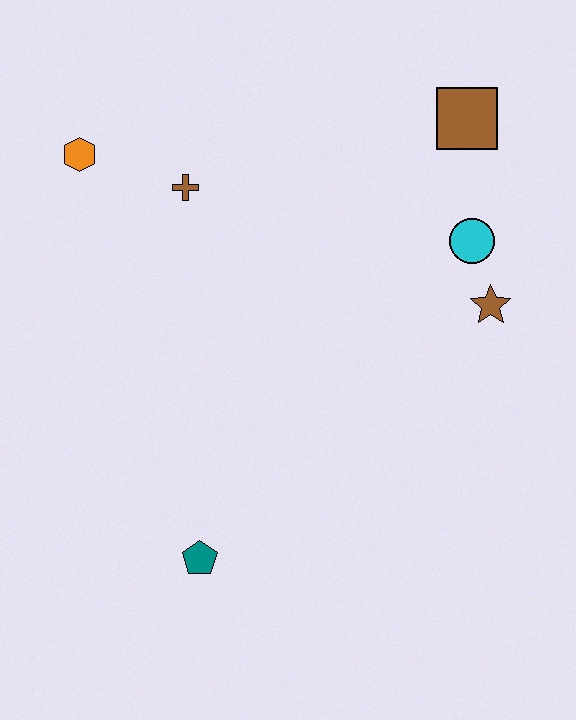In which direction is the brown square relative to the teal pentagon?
The brown square is above the teal pentagon.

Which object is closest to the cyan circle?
The brown star is closest to the cyan circle.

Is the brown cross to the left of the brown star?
Yes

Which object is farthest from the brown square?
The teal pentagon is farthest from the brown square.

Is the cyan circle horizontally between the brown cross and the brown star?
Yes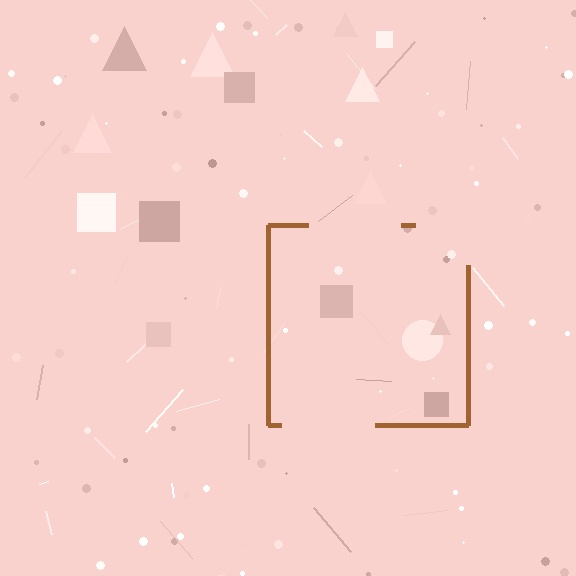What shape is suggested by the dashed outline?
The dashed outline suggests a square.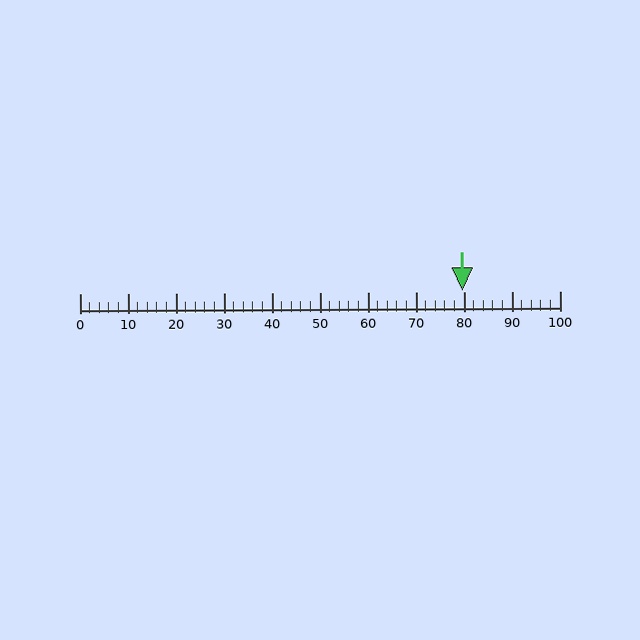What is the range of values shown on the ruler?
The ruler shows values from 0 to 100.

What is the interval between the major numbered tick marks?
The major tick marks are spaced 10 units apart.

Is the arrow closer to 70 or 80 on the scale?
The arrow is closer to 80.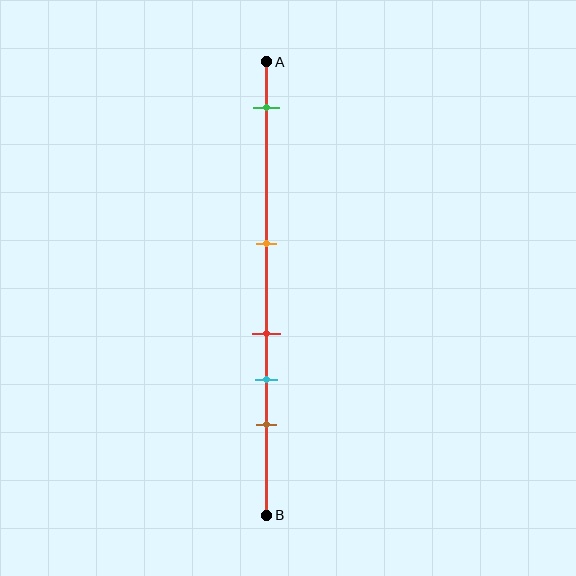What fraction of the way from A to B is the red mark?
The red mark is approximately 60% (0.6) of the way from A to B.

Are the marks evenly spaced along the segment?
No, the marks are not evenly spaced.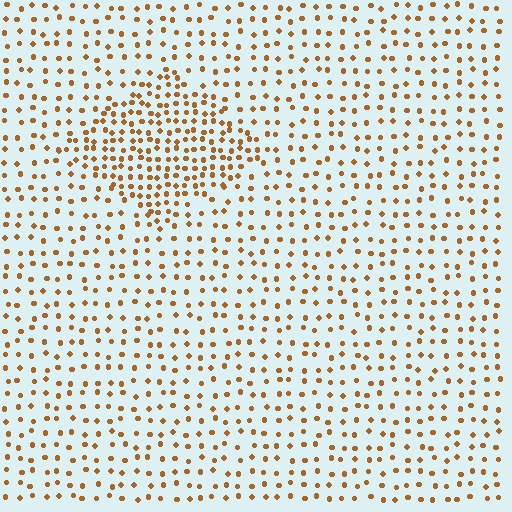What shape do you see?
I see a diamond.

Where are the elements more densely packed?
The elements are more densely packed inside the diamond boundary.